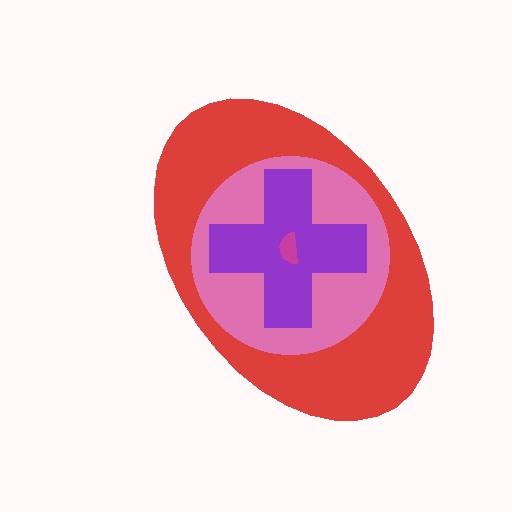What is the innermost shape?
The magenta semicircle.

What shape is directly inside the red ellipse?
The pink circle.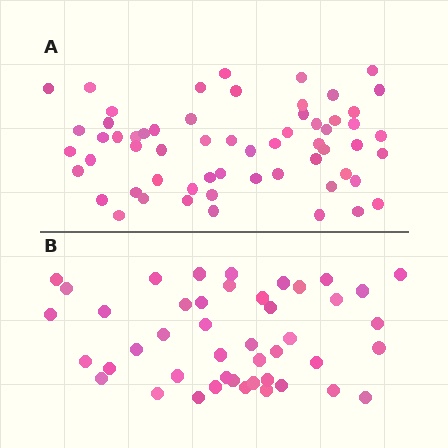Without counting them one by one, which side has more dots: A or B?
Region A (the top region) has more dots.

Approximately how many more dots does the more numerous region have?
Region A has approximately 15 more dots than region B.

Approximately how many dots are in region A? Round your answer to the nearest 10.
About 60 dots.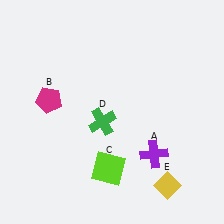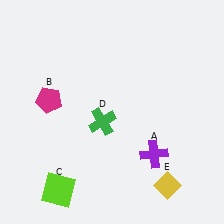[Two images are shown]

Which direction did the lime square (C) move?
The lime square (C) moved left.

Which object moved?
The lime square (C) moved left.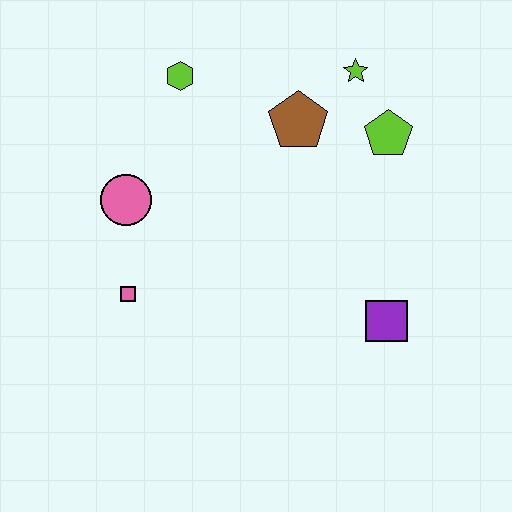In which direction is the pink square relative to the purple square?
The pink square is to the left of the purple square.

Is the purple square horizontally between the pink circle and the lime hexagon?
No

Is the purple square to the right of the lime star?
Yes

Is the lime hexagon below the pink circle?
No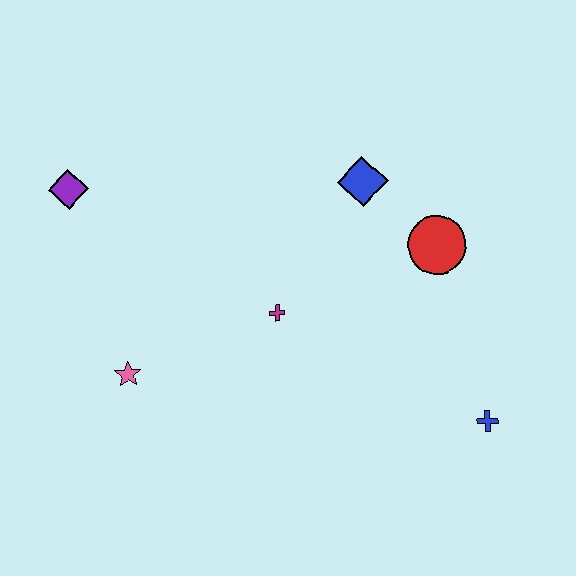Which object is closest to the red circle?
The blue diamond is closest to the red circle.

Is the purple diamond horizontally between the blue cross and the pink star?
No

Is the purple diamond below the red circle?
No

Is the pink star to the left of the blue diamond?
Yes